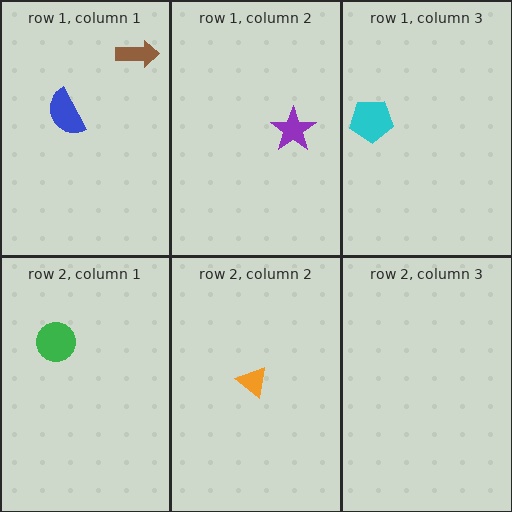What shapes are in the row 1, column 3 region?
The cyan pentagon.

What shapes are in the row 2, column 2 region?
The orange triangle.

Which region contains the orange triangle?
The row 2, column 2 region.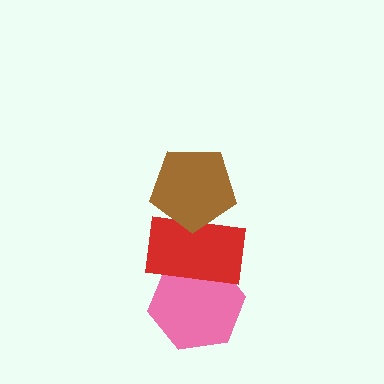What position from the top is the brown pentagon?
The brown pentagon is 1st from the top.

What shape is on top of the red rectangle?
The brown pentagon is on top of the red rectangle.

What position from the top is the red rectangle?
The red rectangle is 2nd from the top.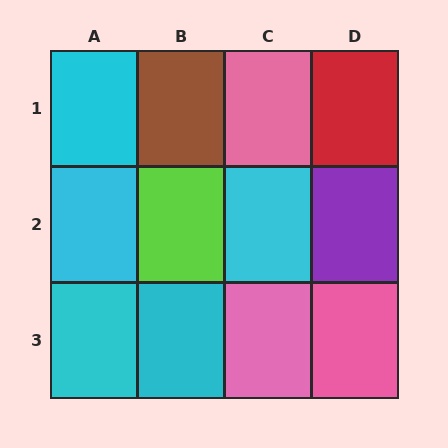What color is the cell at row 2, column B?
Lime.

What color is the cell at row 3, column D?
Pink.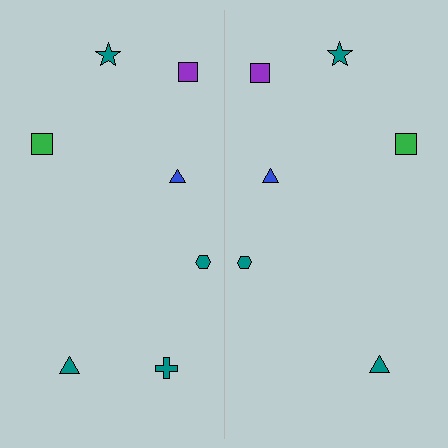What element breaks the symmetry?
A teal cross is missing from the right side.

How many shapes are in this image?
There are 13 shapes in this image.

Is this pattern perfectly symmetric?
No, the pattern is not perfectly symmetric. A teal cross is missing from the right side.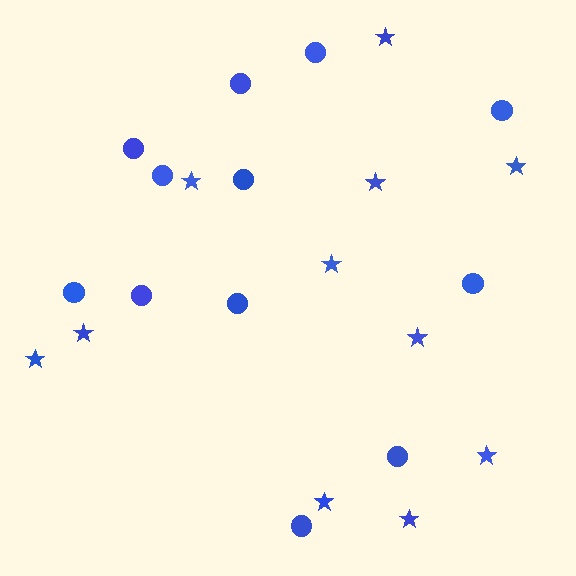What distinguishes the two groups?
There are 2 groups: one group of circles (12) and one group of stars (11).